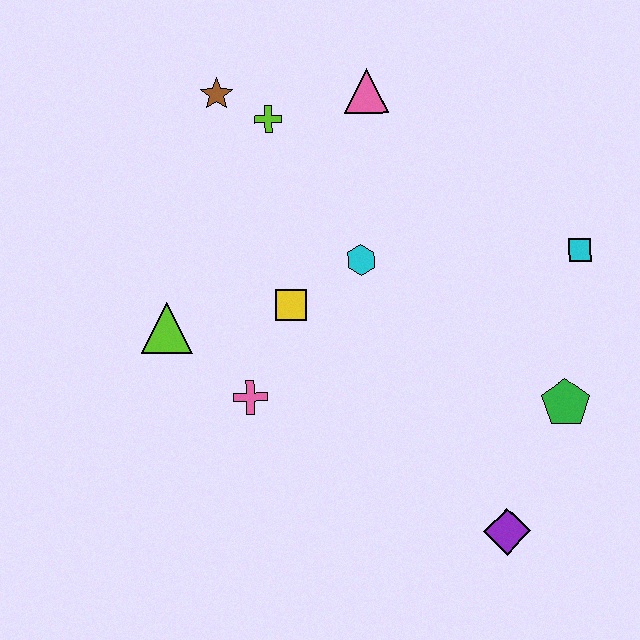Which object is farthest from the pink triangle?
The purple diamond is farthest from the pink triangle.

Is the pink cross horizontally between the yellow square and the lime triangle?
Yes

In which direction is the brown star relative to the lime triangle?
The brown star is above the lime triangle.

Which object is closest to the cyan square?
The green pentagon is closest to the cyan square.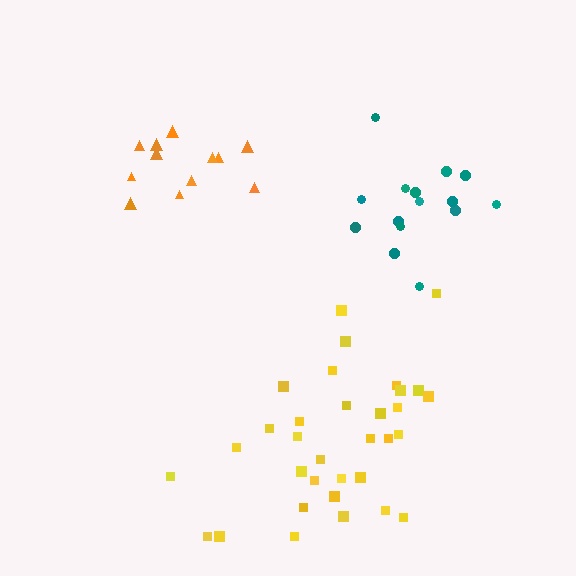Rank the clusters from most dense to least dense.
teal, orange, yellow.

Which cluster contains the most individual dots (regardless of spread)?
Yellow (33).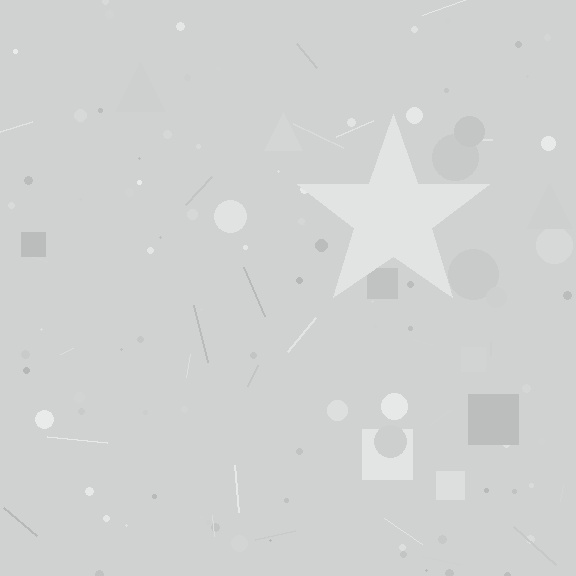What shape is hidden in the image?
A star is hidden in the image.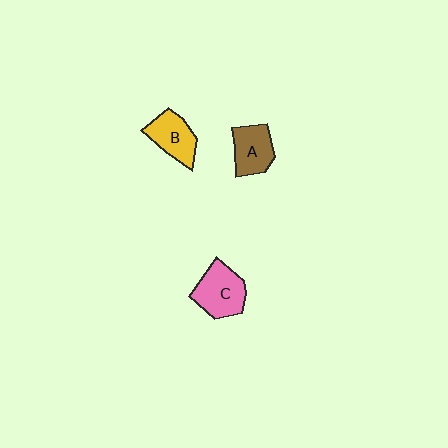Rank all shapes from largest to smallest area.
From largest to smallest: C (pink), B (yellow), A (brown).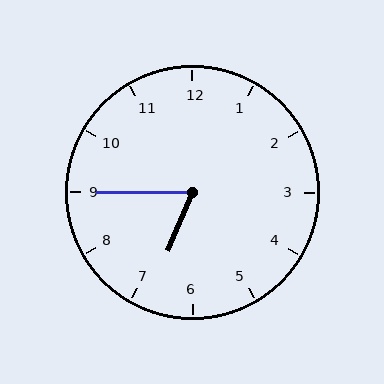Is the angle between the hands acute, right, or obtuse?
It is acute.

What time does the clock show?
6:45.